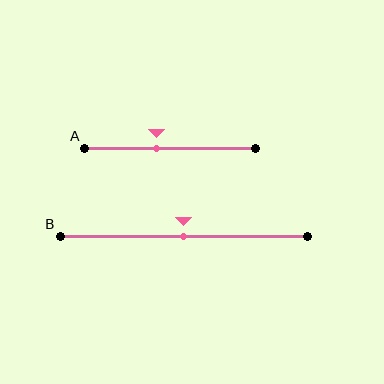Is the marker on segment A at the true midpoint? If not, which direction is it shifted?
No, the marker on segment A is shifted to the left by about 8% of the segment length.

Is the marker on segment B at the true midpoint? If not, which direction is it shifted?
Yes, the marker on segment B is at the true midpoint.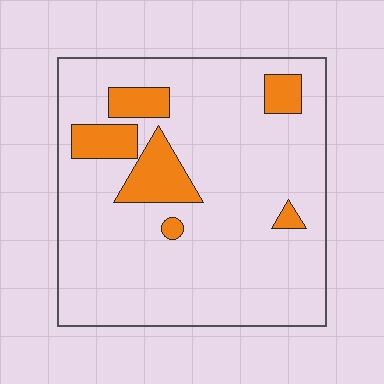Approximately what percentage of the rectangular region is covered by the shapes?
Approximately 15%.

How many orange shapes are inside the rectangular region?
6.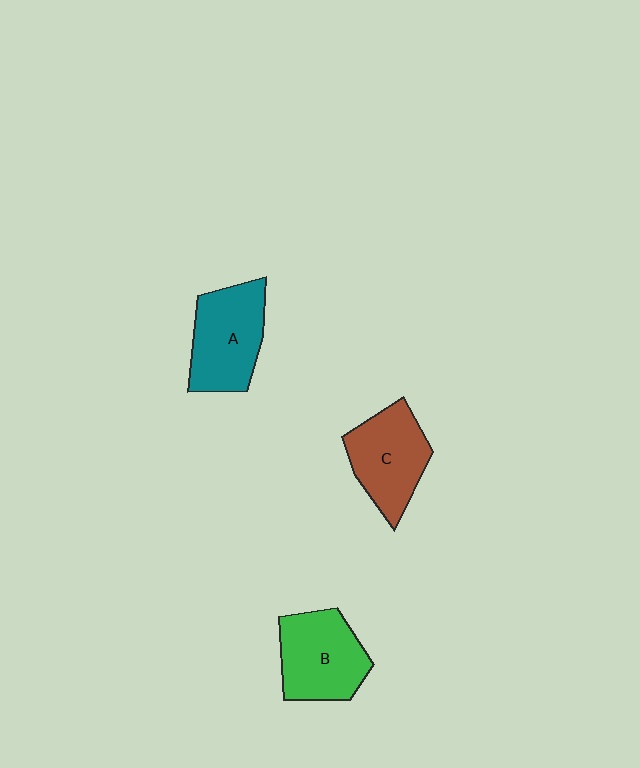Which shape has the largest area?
Shape A (teal).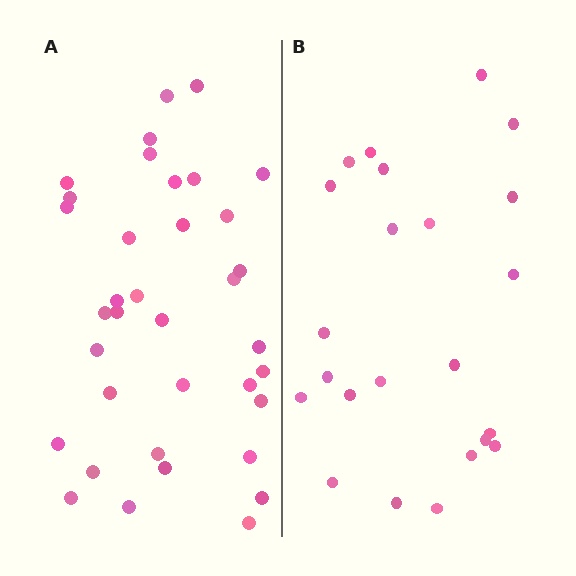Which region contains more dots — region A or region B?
Region A (the left region) has more dots.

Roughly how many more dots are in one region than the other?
Region A has approximately 15 more dots than region B.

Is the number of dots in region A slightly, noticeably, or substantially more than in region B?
Region A has substantially more. The ratio is roughly 1.6 to 1.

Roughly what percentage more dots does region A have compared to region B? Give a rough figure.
About 55% more.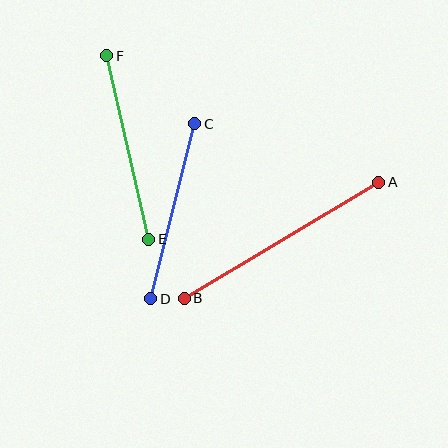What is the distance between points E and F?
The distance is approximately 188 pixels.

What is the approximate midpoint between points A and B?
The midpoint is at approximately (281, 240) pixels.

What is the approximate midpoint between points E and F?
The midpoint is at approximately (128, 148) pixels.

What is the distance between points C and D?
The distance is approximately 181 pixels.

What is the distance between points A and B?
The distance is approximately 226 pixels.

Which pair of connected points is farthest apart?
Points A and B are farthest apart.